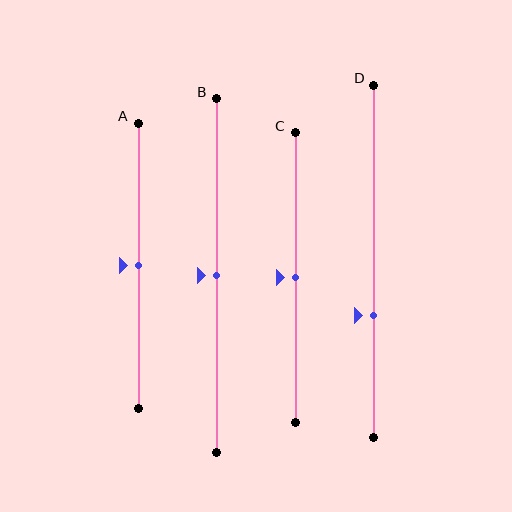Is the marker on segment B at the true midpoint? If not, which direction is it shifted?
Yes, the marker on segment B is at the true midpoint.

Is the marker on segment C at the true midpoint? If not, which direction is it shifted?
Yes, the marker on segment C is at the true midpoint.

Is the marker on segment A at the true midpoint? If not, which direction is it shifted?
Yes, the marker on segment A is at the true midpoint.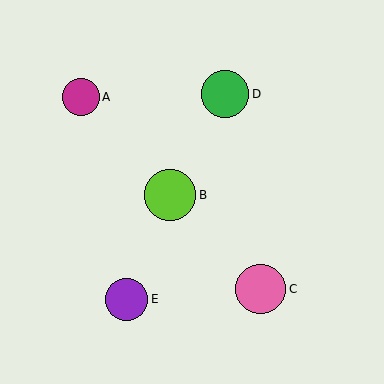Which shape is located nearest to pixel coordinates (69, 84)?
The magenta circle (labeled A) at (81, 97) is nearest to that location.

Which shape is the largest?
The lime circle (labeled B) is the largest.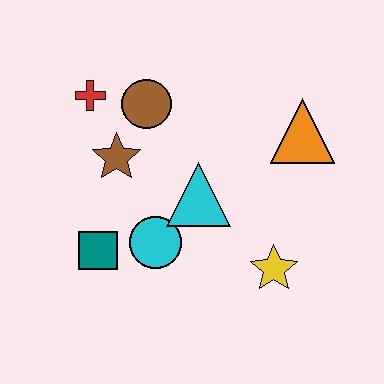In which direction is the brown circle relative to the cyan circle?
The brown circle is above the cyan circle.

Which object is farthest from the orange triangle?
The teal square is farthest from the orange triangle.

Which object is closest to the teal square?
The cyan circle is closest to the teal square.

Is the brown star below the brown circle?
Yes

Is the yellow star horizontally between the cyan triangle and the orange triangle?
Yes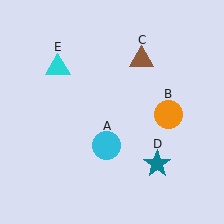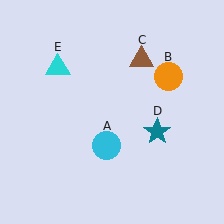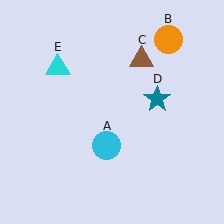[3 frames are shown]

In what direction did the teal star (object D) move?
The teal star (object D) moved up.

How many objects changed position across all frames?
2 objects changed position: orange circle (object B), teal star (object D).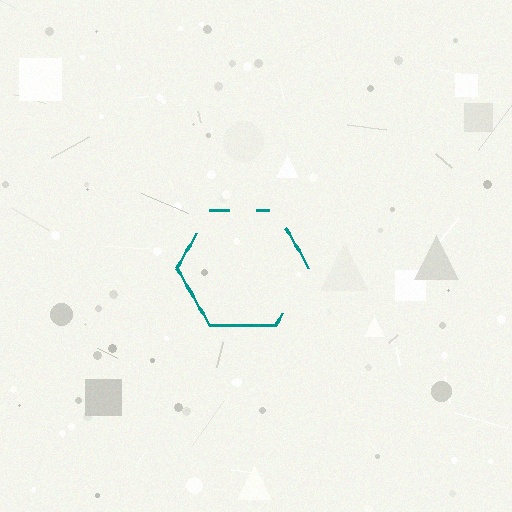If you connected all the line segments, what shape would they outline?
They would outline a hexagon.